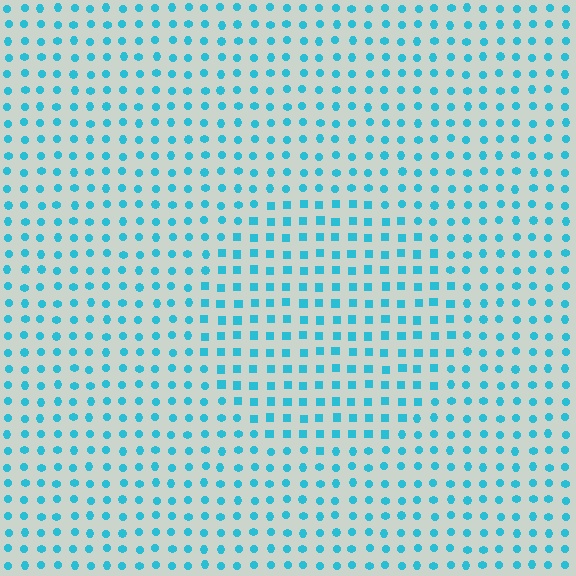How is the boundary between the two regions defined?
The boundary is defined by a change in element shape: squares inside vs. circles outside. All elements share the same color and spacing.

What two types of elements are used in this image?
The image uses squares inside the circle region and circles outside it.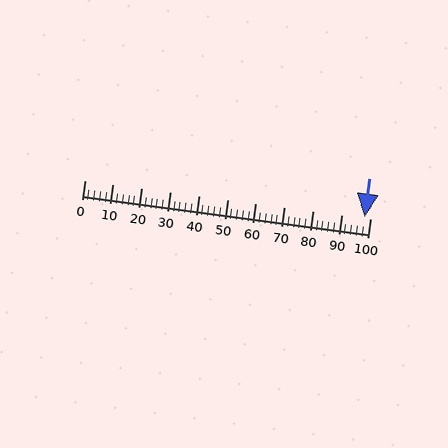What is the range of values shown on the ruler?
The ruler shows values from 0 to 100.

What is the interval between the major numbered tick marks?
The major tick marks are spaced 10 units apart.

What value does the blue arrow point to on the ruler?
The blue arrow points to approximately 98.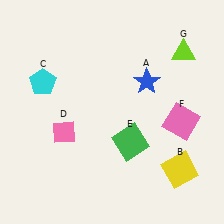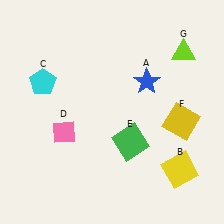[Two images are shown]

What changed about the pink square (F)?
In Image 1, F is pink. In Image 2, it changed to yellow.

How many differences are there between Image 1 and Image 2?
There is 1 difference between the two images.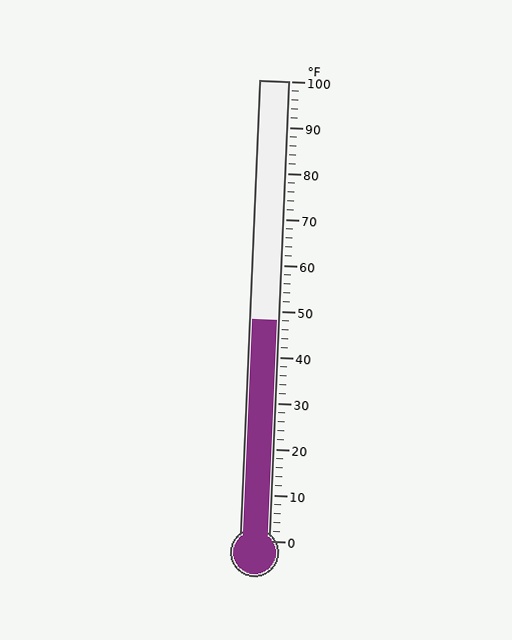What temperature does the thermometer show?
The thermometer shows approximately 48°F.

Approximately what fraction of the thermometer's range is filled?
The thermometer is filled to approximately 50% of its range.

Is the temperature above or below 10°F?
The temperature is above 10°F.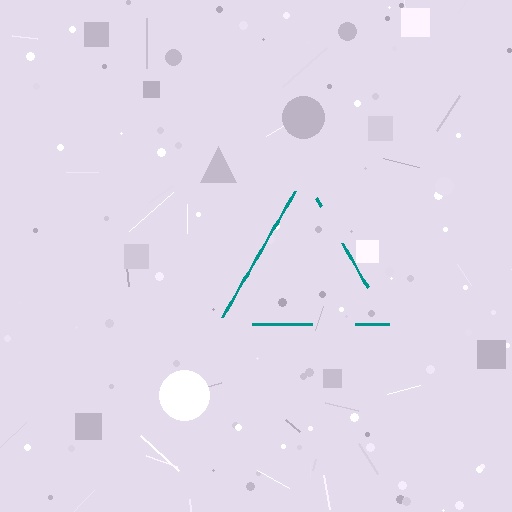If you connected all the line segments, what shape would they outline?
They would outline a triangle.